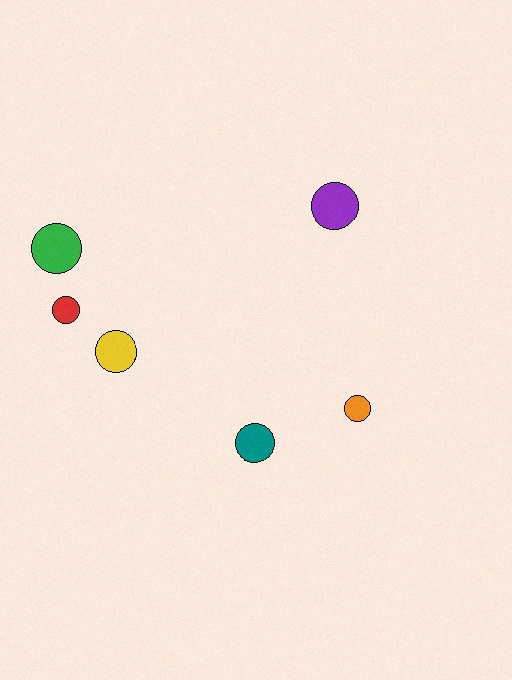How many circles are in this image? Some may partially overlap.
There are 6 circles.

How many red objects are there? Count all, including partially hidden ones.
There is 1 red object.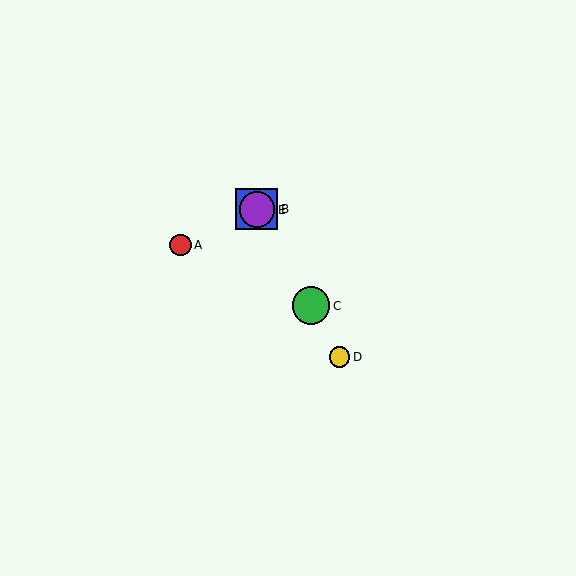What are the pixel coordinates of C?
Object C is at (311, 306).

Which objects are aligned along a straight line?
Objects B, C, D, E are aligned along a straight line.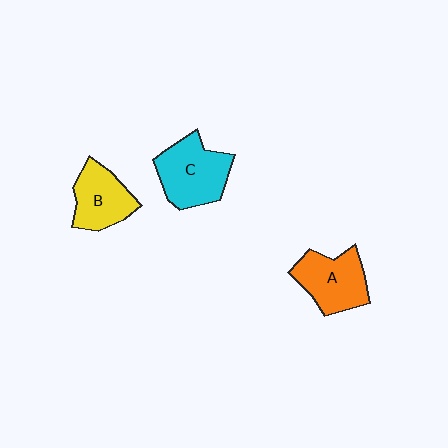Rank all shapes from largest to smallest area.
From largest to smallest: C (cyan), A (orange), B (yellow).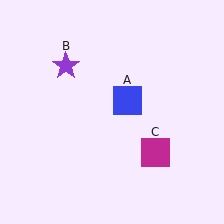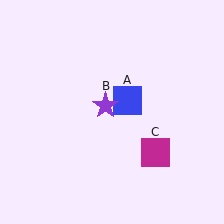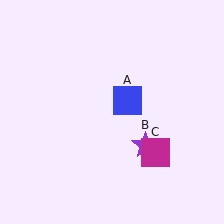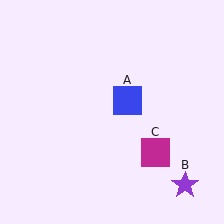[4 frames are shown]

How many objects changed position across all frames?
1 object changed position: purple star (object B).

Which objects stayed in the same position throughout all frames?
Blue square (object A) and magenta square (object C) remained stationary.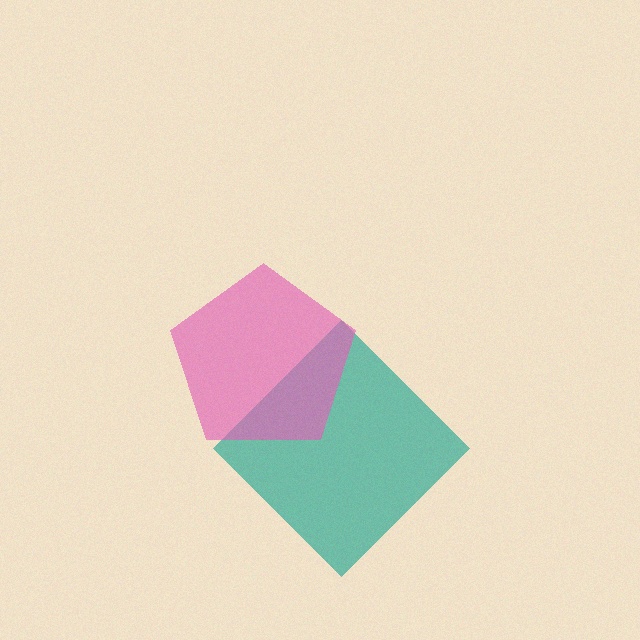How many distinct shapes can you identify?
There are 2 distinct shapes: a teal diamond, a pink pentagon.